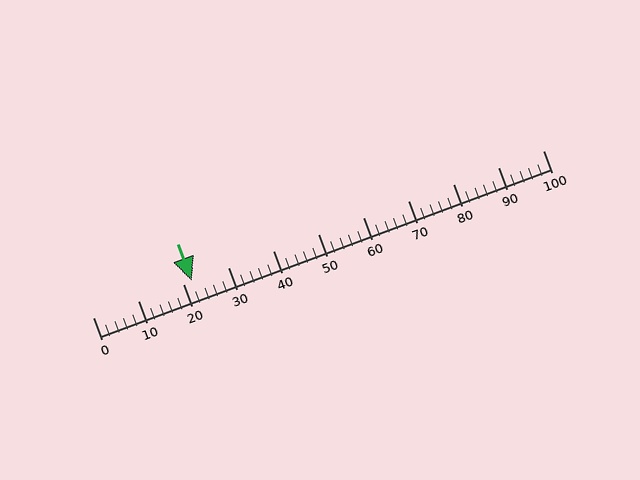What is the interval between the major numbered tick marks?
The major tick marks are spaced 10 units apart.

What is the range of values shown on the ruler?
The ruler shows values from 0 to 100.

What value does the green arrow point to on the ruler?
The green arrow points to approximately 22.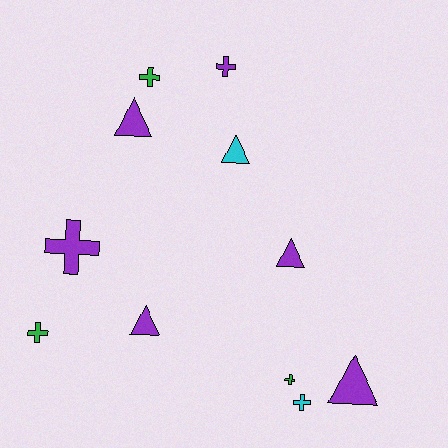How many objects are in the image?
There are 11 objects.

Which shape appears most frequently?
Cross, with 6 objects.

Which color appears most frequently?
Purple, with 6 objects.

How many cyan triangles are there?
There is 1 cyan triangle.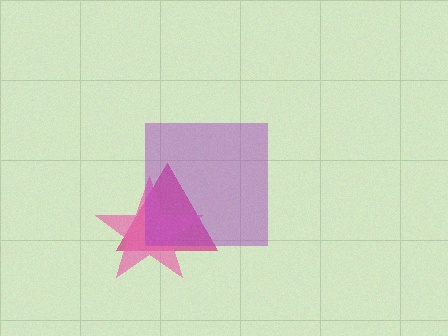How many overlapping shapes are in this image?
There are 3 overlapping shapes in the image.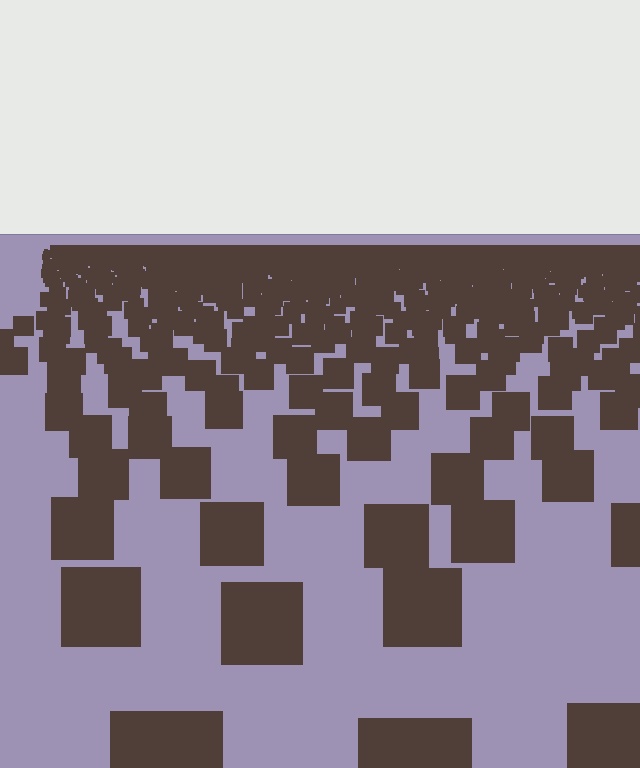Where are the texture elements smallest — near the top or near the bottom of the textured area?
Near the top.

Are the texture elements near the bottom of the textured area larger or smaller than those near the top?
Larger. Near the bottom, elements are closer to the viewer and appear at a bigger on-screen size.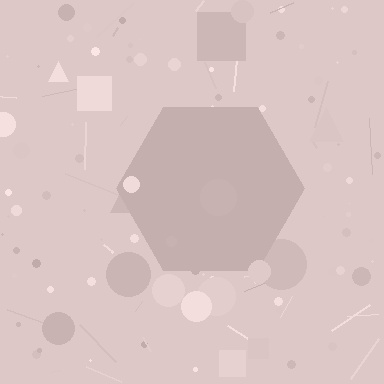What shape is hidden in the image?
A hexagon is hidden in the image.